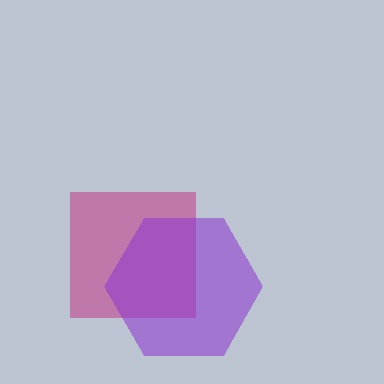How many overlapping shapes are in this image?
There are 2 overlapping shapes in the image.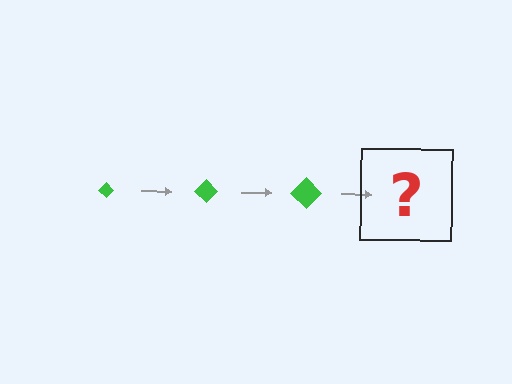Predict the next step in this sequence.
The next step is a green diamond, larger than the previous one.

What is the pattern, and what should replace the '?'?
The pattern is that the diamond gets progressively larger each step. The '?' should be a green diamond, larger than the previous one.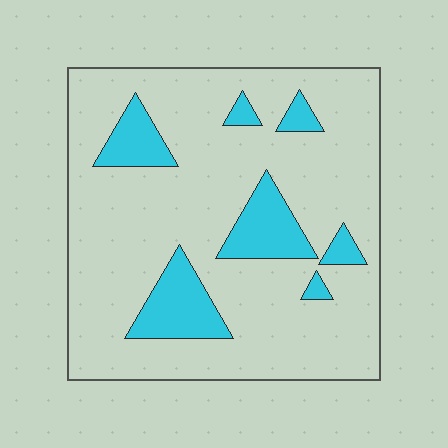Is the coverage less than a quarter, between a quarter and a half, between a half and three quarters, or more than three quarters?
Less than a quarter.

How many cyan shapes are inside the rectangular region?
7.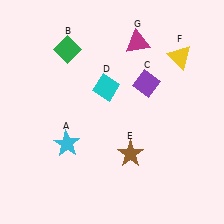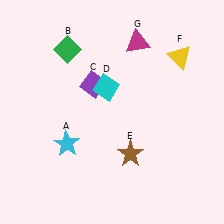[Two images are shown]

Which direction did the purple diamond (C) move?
The purple diamond (C) moved left.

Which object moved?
The purple diamond (C) moved left.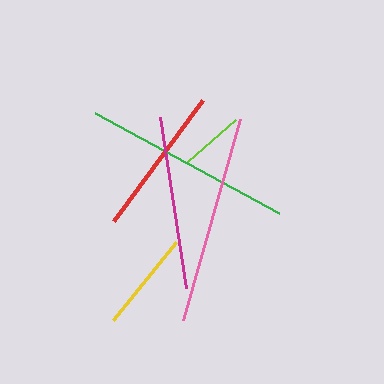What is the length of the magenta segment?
The magenta segment is approximately 173 pixels long.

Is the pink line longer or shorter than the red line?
The pink line is longer than the red line.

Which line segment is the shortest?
The lime line is the shortest at approximately 65 pixels.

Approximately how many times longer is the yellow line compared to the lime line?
The yellow line is approximately 1.6 times the length of the lime line.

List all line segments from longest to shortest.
From longest to shortest: green, pink, magenta, red, yellow, lime.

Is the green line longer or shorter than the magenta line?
The green line is longer than the magenta line.